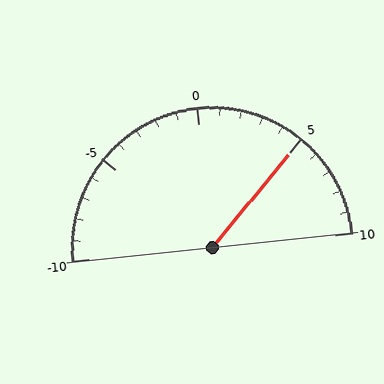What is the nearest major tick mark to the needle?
The nearest major tick mark is 5.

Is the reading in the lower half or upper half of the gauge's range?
The reading is in the upper half of the range (-10 to 10).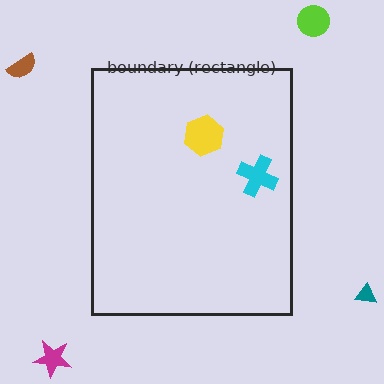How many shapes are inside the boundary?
2 inside, 4 outside.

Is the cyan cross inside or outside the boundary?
Inside.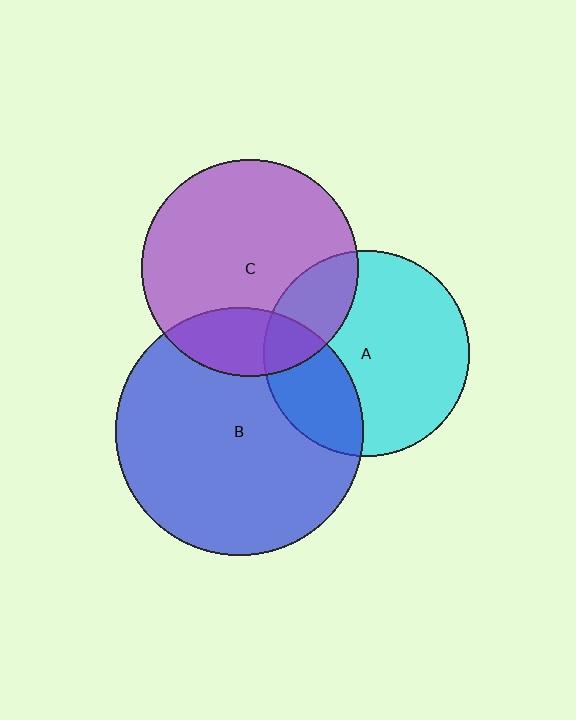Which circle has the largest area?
Circle B (blue).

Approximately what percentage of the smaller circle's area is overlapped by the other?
Approximately 20%.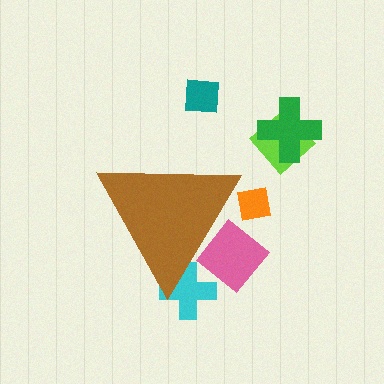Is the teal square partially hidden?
No, the teal square is fully visible.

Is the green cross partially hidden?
No, the green cross is fully visible.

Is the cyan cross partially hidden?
Yes, the cyan cross is partially hidden behind the brown triangle.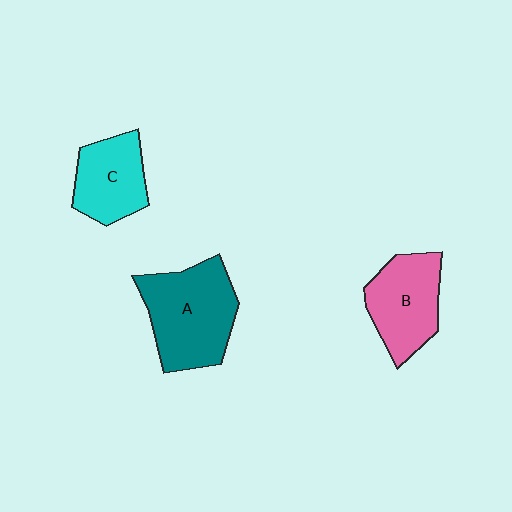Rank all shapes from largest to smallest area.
From largest to smallest: A (teal), B (pink), C (cyan).